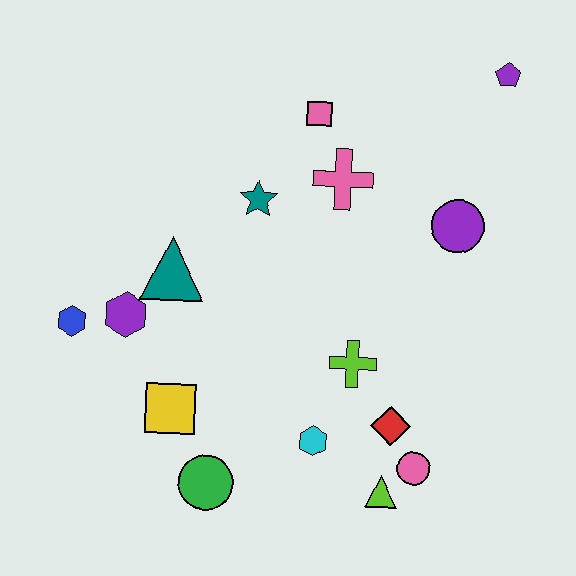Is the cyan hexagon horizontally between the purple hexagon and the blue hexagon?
No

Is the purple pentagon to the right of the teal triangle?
Yes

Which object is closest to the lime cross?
The red diamond is closest to the lime cross.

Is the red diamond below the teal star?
Yes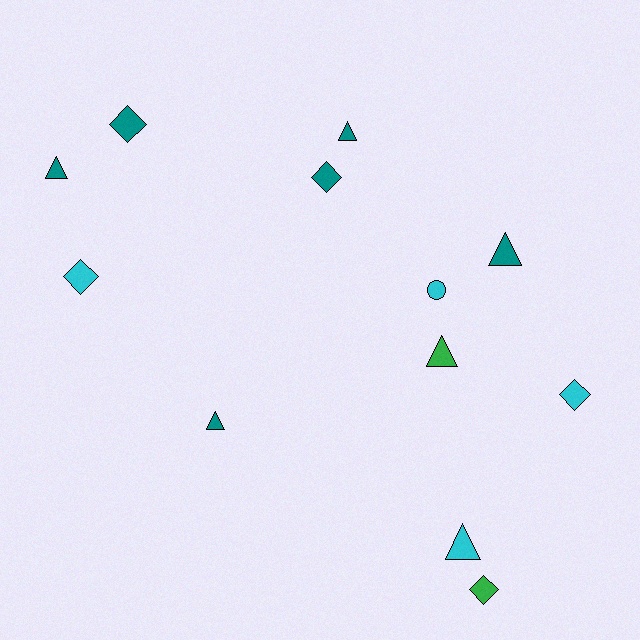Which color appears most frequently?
Teal, with 6 objects.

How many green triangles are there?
There is 1 green triangle.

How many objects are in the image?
There are 12 objects.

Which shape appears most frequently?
Triangle, with 6 objects.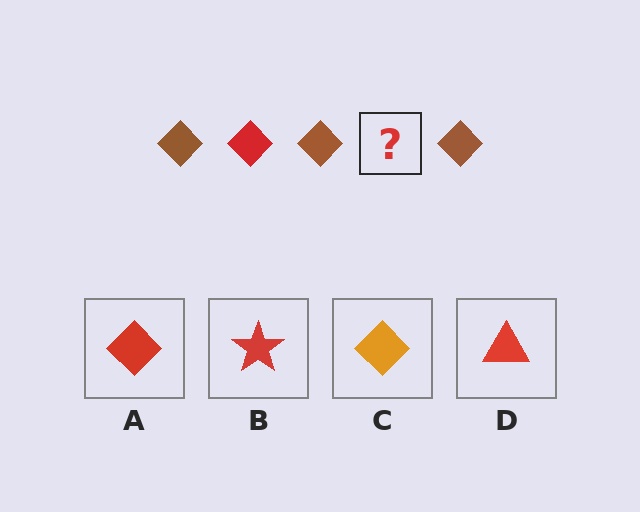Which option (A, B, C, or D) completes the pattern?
A.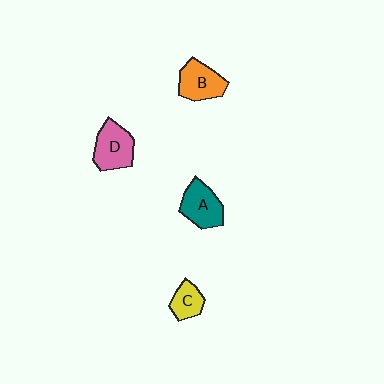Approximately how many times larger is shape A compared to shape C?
Approximately 1.6 times.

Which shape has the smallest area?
Shape C (yellow).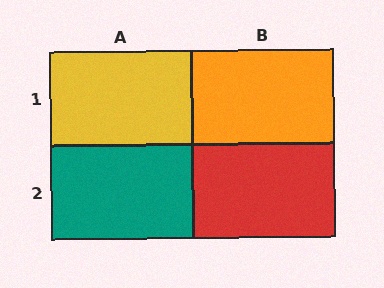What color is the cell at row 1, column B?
Orange.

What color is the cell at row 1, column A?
Yellow.